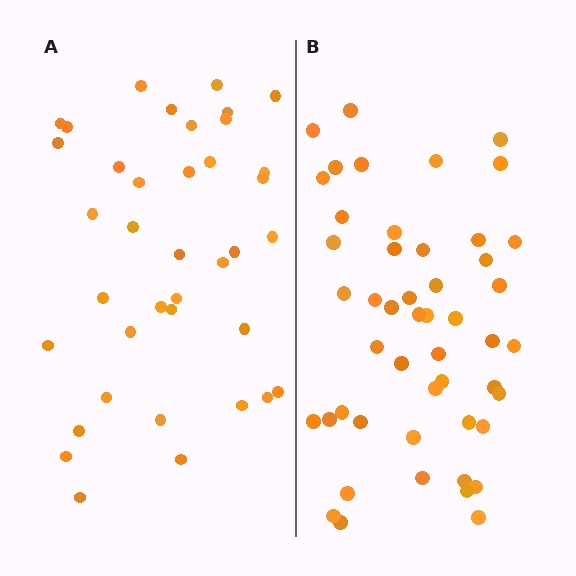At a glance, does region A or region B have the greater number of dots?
Region B (the right region) has more dots.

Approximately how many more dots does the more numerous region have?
Region B has roughly 12 or so more dots than region A.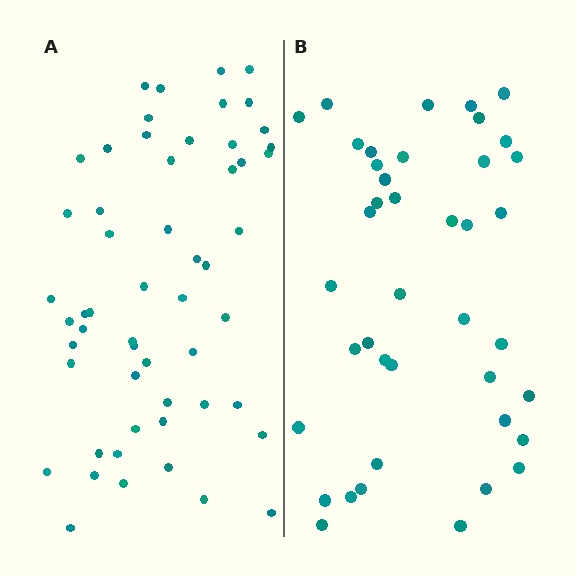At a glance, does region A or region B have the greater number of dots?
Region A (the left region) has more dots.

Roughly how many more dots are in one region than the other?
Region A has approximately 15 more dots than region B.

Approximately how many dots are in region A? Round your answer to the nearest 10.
About 60 dots. (The exact count is 55, which rounds to 60.)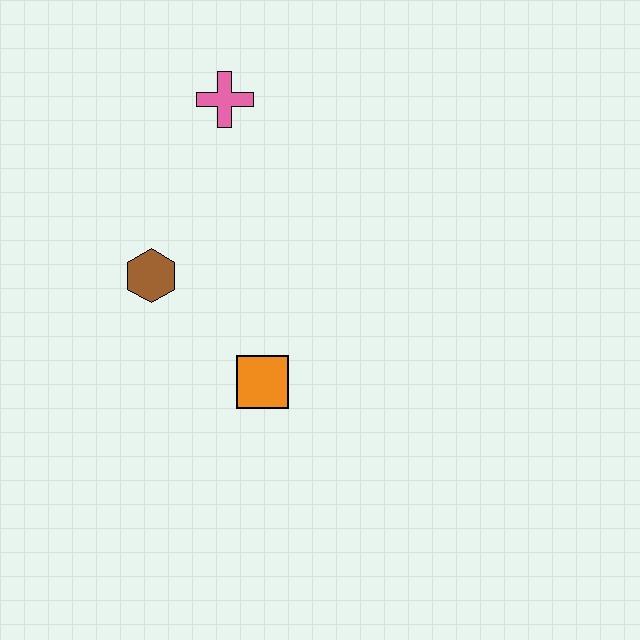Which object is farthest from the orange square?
The pink cross is farthest from the orange square.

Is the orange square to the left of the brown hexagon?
No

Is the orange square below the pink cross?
Yes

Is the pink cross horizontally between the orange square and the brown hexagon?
Yes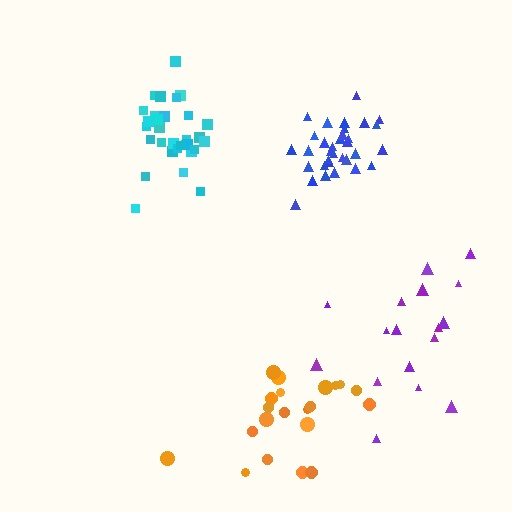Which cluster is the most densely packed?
Blue.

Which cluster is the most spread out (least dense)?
Purple.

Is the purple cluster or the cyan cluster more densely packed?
Cyan.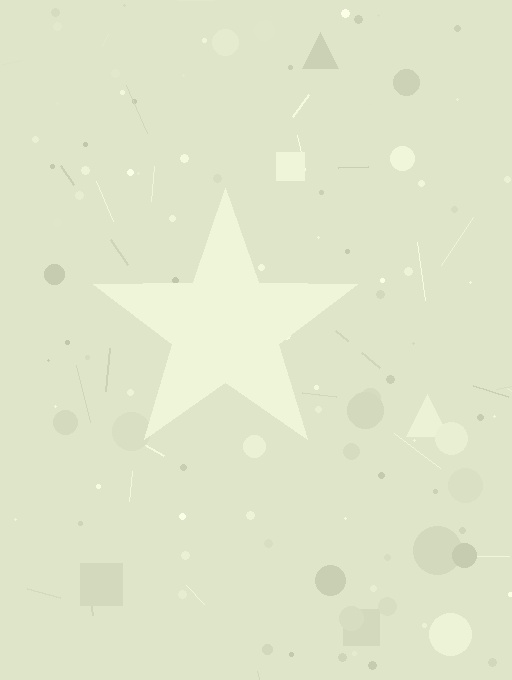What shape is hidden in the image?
A star is hidden in the image.